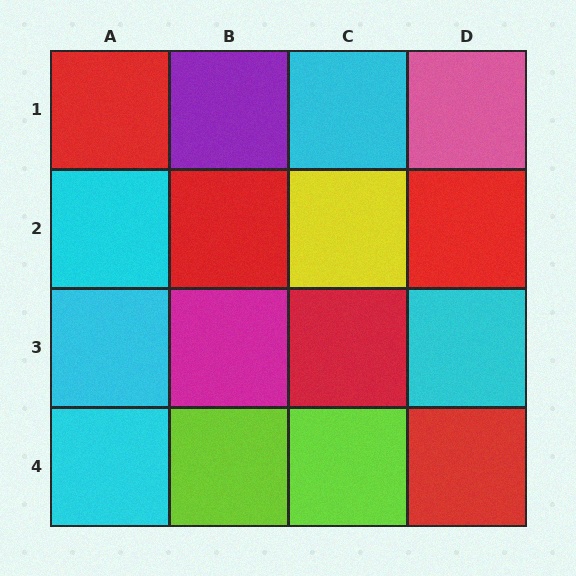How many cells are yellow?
1 cell is yellow.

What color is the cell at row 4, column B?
Lime.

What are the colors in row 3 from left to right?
Cyan, magenta, red, cyan.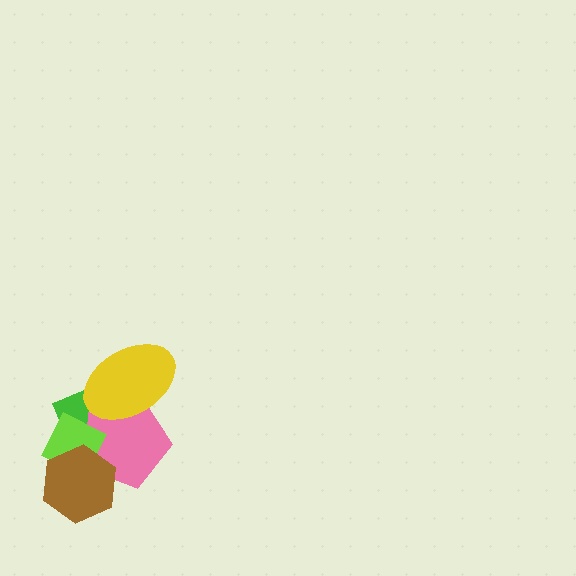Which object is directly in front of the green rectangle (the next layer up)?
The pink pentagon is directly in front of the green rectangle.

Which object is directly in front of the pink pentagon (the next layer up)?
The lime diamond is directly in front of the pink pentagon.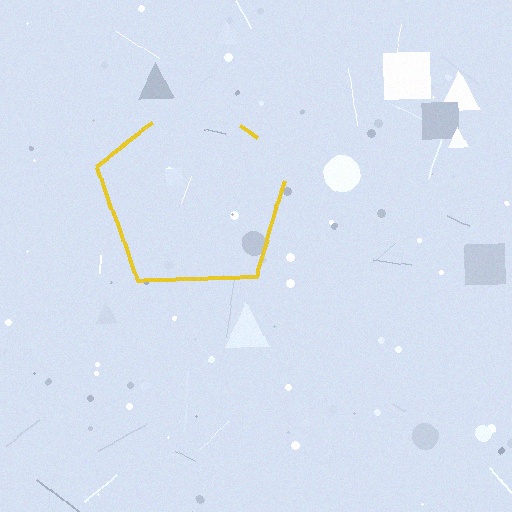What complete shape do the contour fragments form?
The contour fragments form a pentagon.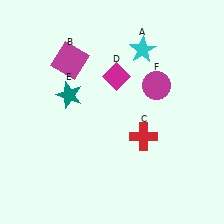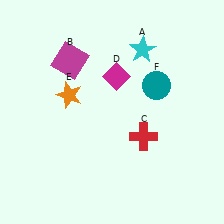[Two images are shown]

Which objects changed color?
E changed from teal to orange. F changed from magenta to teal.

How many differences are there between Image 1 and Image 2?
There are 2 differences between the two images.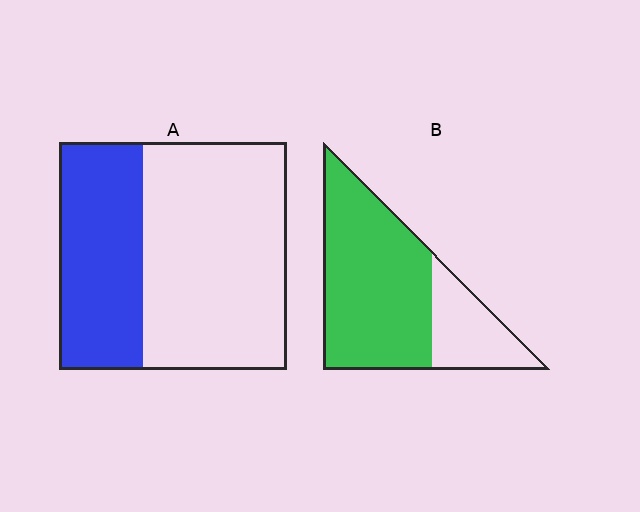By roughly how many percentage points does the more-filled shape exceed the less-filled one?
By roughly 35 percentage points (B over A).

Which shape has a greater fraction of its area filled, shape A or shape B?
Shape B.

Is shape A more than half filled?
No.